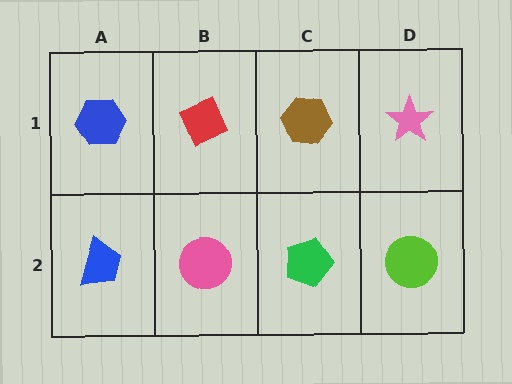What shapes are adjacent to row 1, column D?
A lime circle (row 2, column D), a brown hexagon (row 1, column C).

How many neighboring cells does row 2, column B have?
3.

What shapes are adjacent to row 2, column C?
A brown hexagon (row 1, column C), a pink circle (row 2, column B), a lime circle (row 2, column D).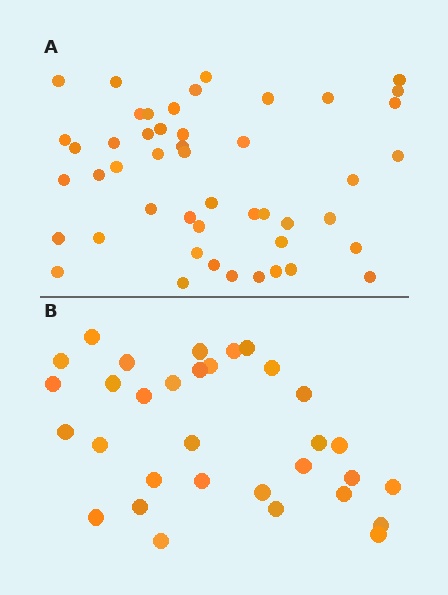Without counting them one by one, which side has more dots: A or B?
Region A (the top region) has more dots.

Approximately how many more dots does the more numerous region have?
Region A has approximately 15 more dots than region B.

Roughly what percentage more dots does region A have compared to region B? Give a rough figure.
About 50% more.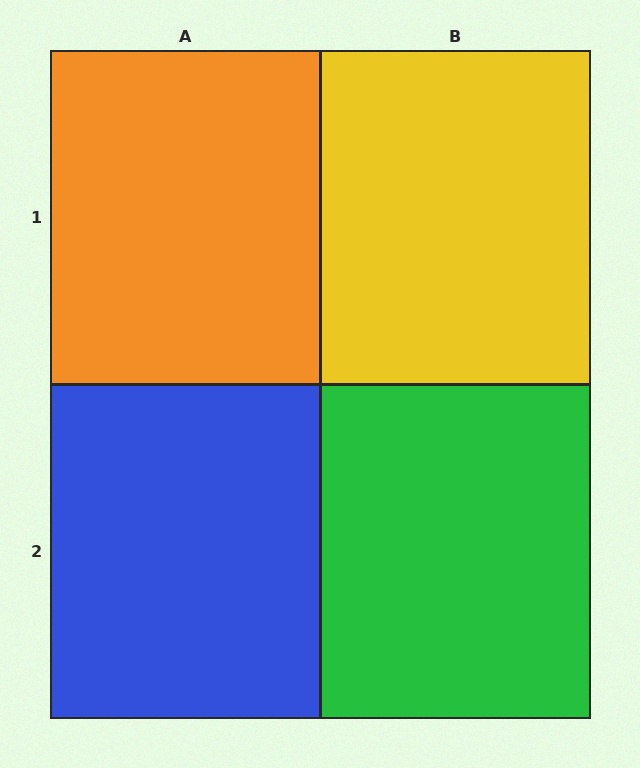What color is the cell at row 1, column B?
Yellow.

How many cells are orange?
1 cell is orange.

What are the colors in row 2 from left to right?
Blue, green.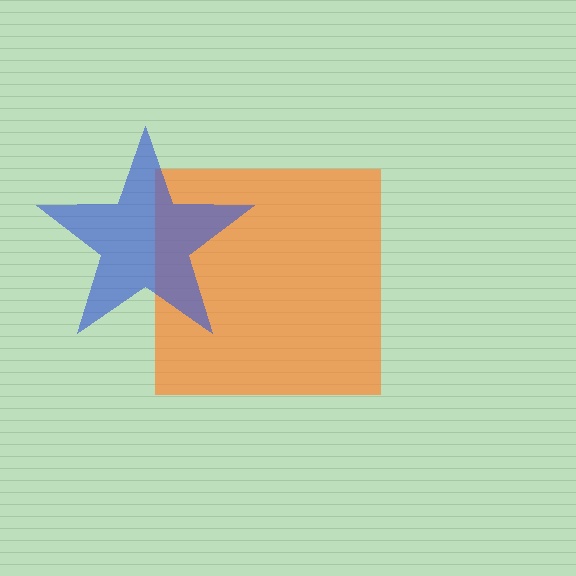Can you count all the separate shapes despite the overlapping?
Yes, there are 2 separate shapes.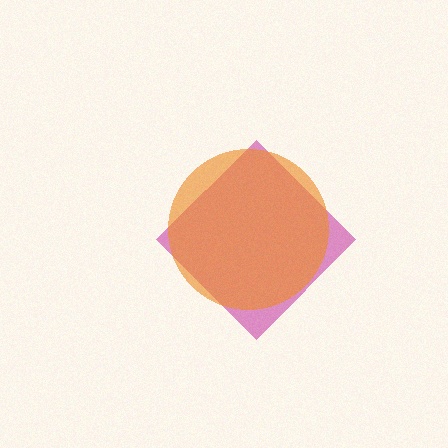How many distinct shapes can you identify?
There are 2 distinct shapes: a magenta diamond, an orange circle.